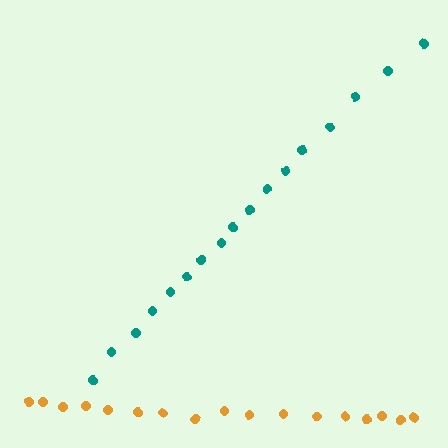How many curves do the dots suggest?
There are 2 distinct paths.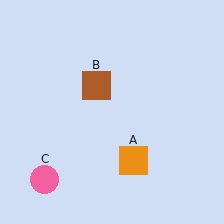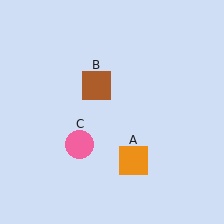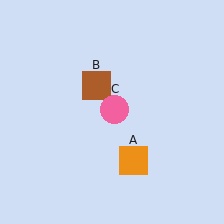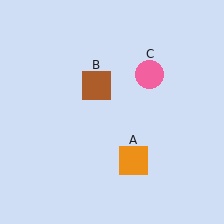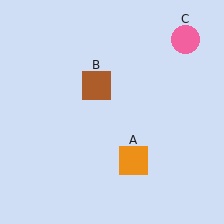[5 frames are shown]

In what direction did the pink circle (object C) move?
The pink circle (object C) moved up and to the right.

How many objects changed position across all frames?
1 object changed position: pink circle (object C).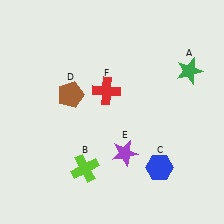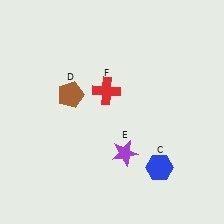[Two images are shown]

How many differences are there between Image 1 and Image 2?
There are 2 differences between the two images.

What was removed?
The green star (A), the lime cross (B) were removed in Image 2.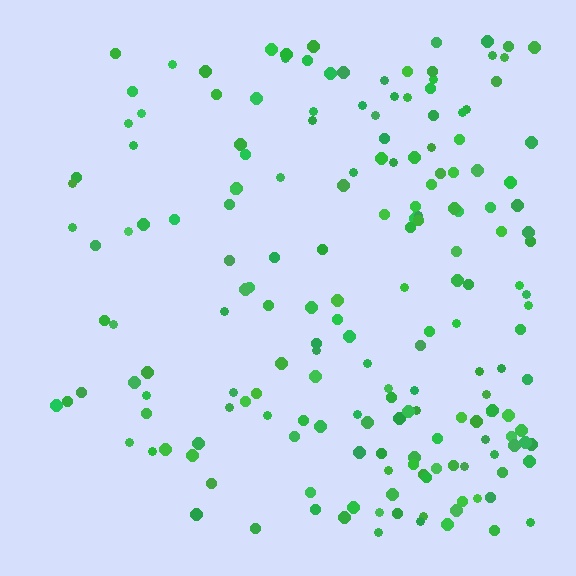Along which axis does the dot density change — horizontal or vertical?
Horizontal.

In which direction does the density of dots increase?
From left to right, with the right side densest.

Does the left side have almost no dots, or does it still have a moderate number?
Still a moderate number, just noticeably fewer than the right.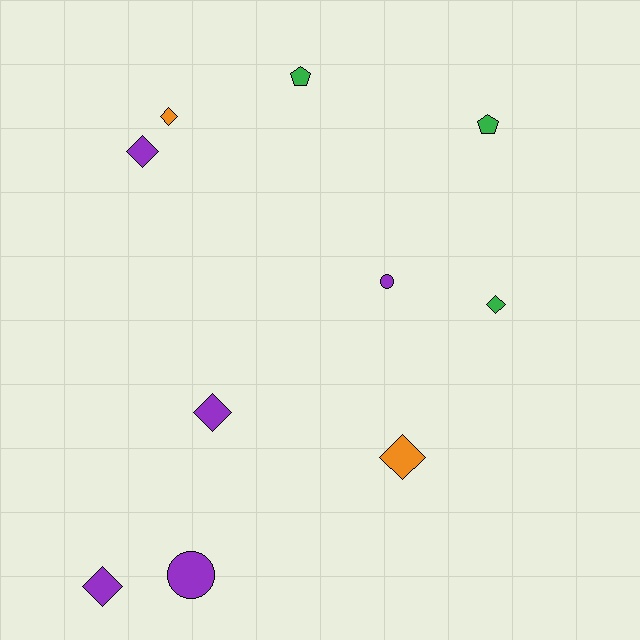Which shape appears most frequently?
Diamond, with 6 objects.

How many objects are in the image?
There are 10 objects.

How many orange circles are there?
There are no orange circles.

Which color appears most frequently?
Purple, with 5 objects.